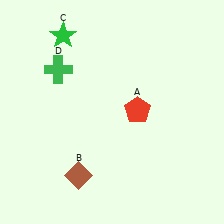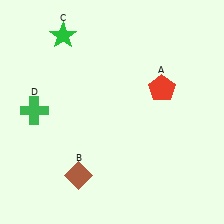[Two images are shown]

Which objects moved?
The objects that moved are: the red pentagon (A), the green cross (D).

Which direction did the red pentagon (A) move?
The red pentagon (A) moved right.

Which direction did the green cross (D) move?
The green cross (D) moved down.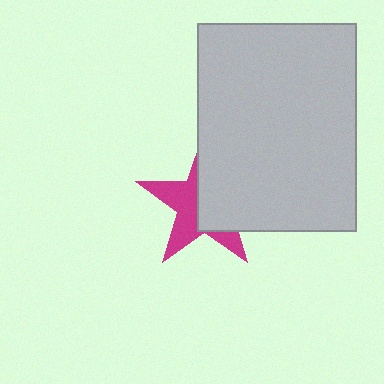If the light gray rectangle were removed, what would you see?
You would see the complete magenta star.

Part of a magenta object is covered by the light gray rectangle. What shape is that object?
It is a star.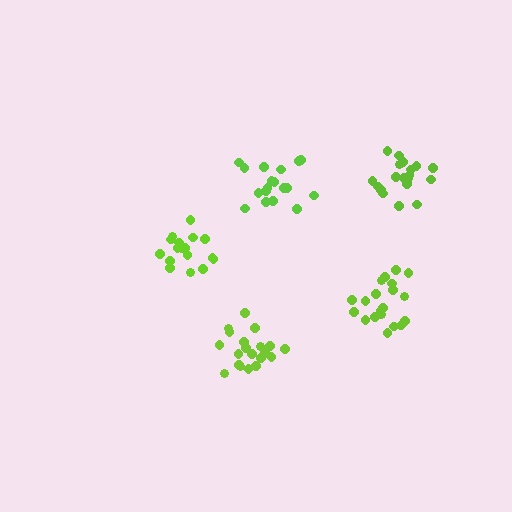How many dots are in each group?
Group 1: 20 dots, Group 2: 18 dots, Group 3: 20 dots, Group 4: 19 dots, Group 5: 17 dots (94 total).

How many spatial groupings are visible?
There are 5 spatial groupings.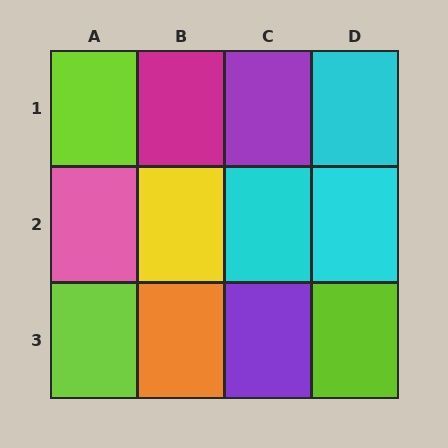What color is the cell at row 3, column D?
Lime.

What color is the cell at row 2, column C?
Cyan.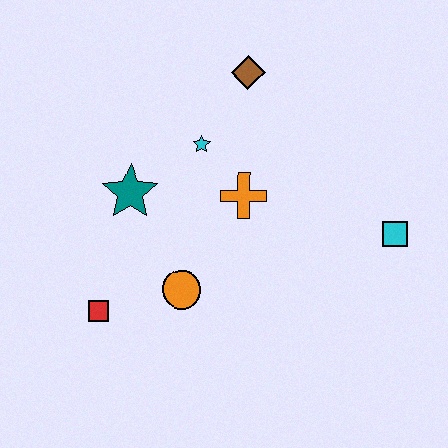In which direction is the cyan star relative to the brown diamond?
The cyan star is below the brown diamond.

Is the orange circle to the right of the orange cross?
No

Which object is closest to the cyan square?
The orange cross is closest to the cyan square.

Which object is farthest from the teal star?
The cyan square is farthest from the teal star.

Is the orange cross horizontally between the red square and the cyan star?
No